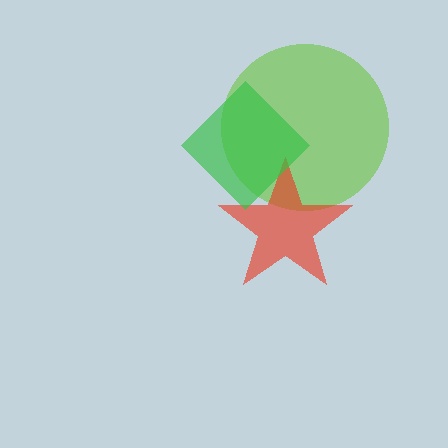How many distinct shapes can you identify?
There are 3 distinct shapes: a lime circle, a red star, a green diamond.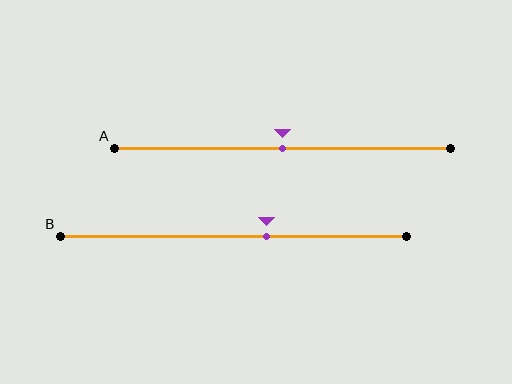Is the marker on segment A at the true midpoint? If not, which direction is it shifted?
Yes, the marker on segment A is at the true midpoint.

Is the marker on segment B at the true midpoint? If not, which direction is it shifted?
No, the marker on segment B is shifted to the right by about 10% of the segment length.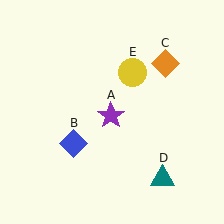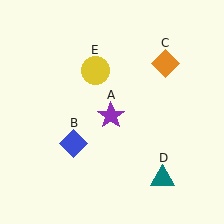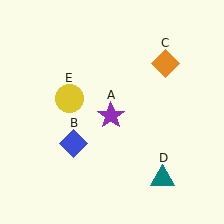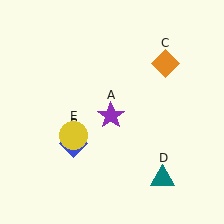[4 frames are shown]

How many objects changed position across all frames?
1 object changed position: yellow circle (object E).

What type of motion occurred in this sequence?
The yellow circle (object E) rotated counterclockwise around the center of the scene.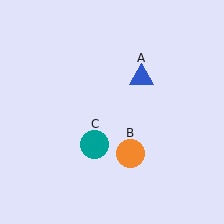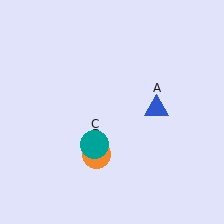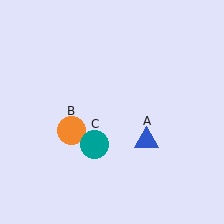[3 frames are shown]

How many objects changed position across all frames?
2 objects changed position: blue triangle (object A), orange circle (object B).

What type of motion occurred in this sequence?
The blue triangle (object A), orange circle (object B) rotated clockwise around the center of the scene.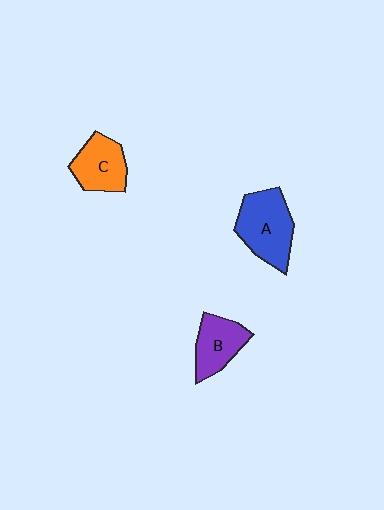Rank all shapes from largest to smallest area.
From largest to smallest: A (blue), C (orange), B (purple).